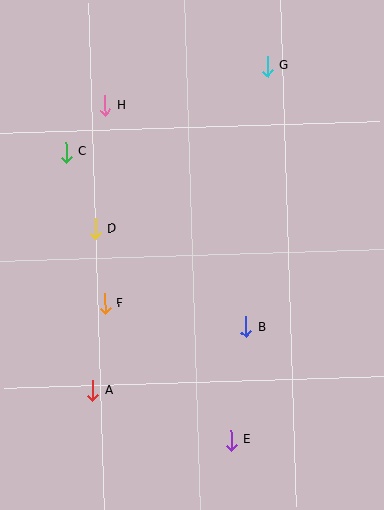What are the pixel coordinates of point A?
Point A is at (93, 391).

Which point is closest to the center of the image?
Point B at (246, 327) is closest to the center.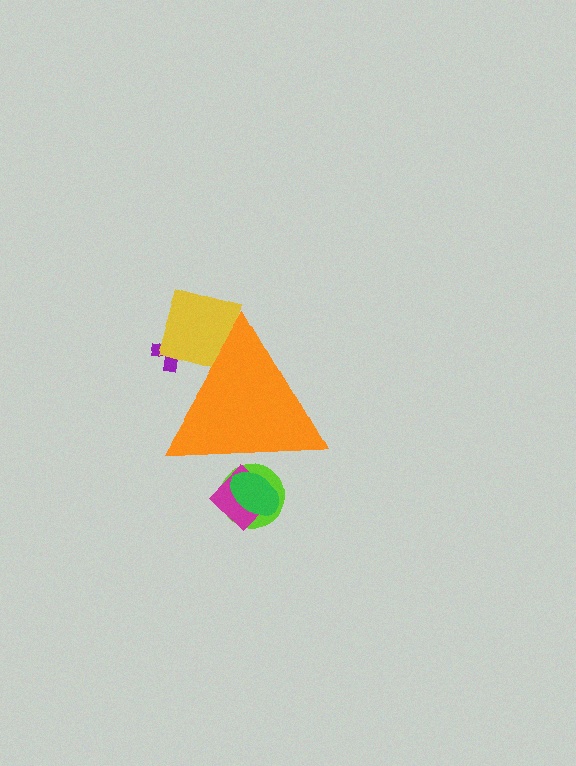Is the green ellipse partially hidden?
Yes, the green ellipse is partially hidden behind the orange triangle.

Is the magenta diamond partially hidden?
Yes, the magenta diamond is partially hidden behind the orange triangle.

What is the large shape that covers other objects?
An orange triangle.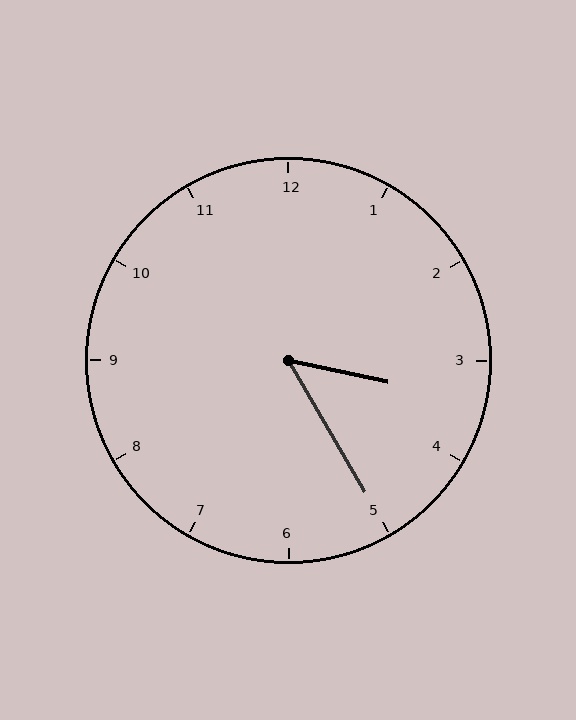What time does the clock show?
3:25.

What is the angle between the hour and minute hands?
Approximately 48 degrees.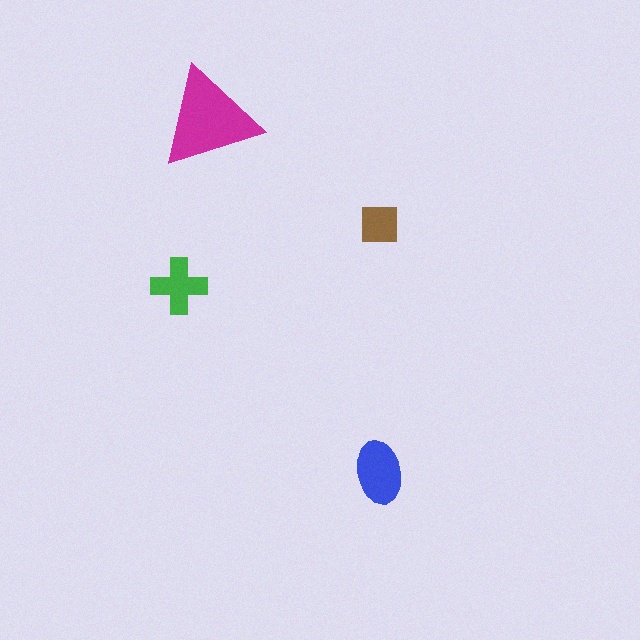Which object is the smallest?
The brown square.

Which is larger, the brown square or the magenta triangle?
The magenta triangle.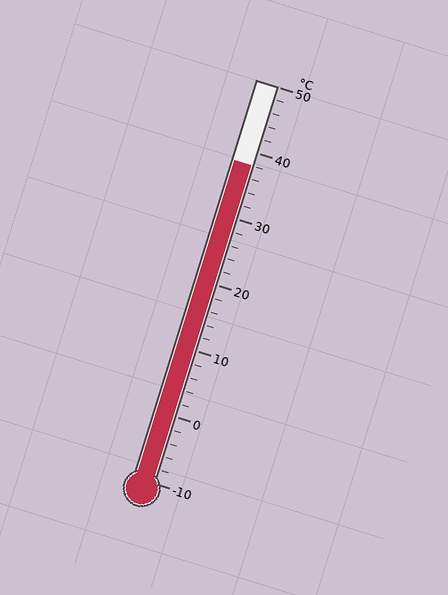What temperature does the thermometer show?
The thermometer shows approximately 38°C.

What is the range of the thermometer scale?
The thermometer scale ranges from -10°C to 50°C.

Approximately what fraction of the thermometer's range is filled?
The thermometer is filled to approximately 80% of its range.